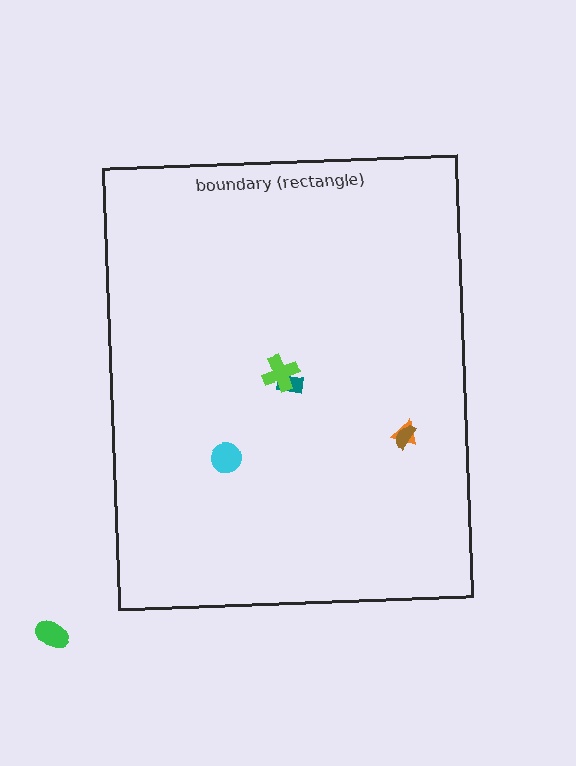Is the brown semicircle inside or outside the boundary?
Inside.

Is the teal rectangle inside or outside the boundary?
Inside.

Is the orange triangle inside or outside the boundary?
Inside.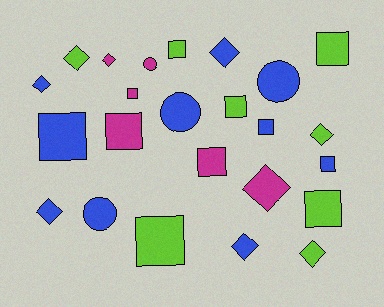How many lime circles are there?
There are no lime circles.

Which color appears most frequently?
Blue, with 10 objects.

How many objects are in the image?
There are 24 objects.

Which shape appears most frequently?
Square, with 11 objects.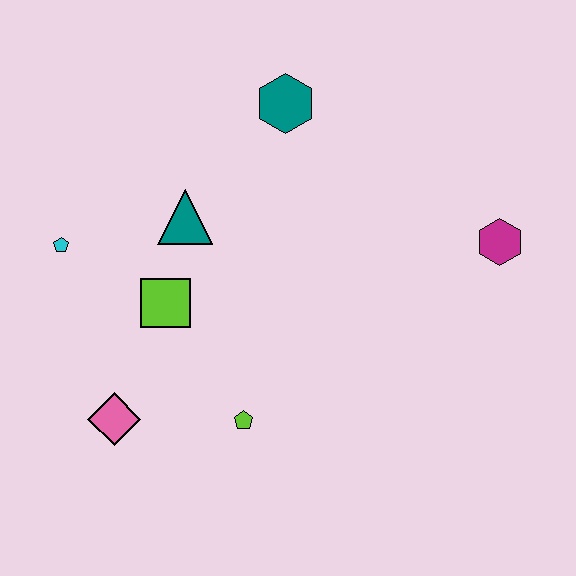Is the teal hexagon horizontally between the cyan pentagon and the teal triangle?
No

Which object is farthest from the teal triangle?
The magenta hexagon is farthest from the teal triangle.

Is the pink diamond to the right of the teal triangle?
No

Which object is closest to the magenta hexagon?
The teal hexagon is closest to the magenta hexagon.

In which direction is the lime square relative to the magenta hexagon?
The lime square is to the left of the magenta hexagon.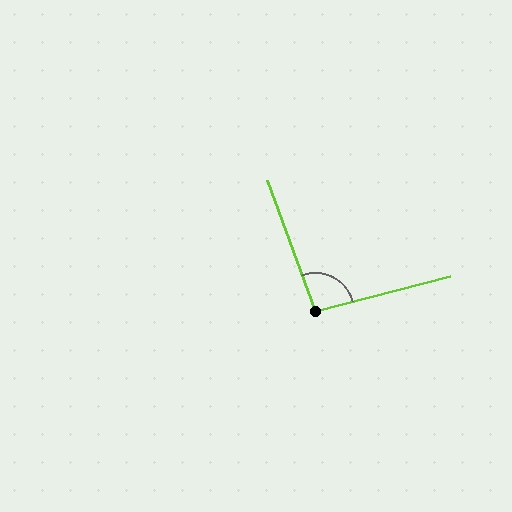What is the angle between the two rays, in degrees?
Approximately 96 degrees.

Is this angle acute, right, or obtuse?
It is obtuse.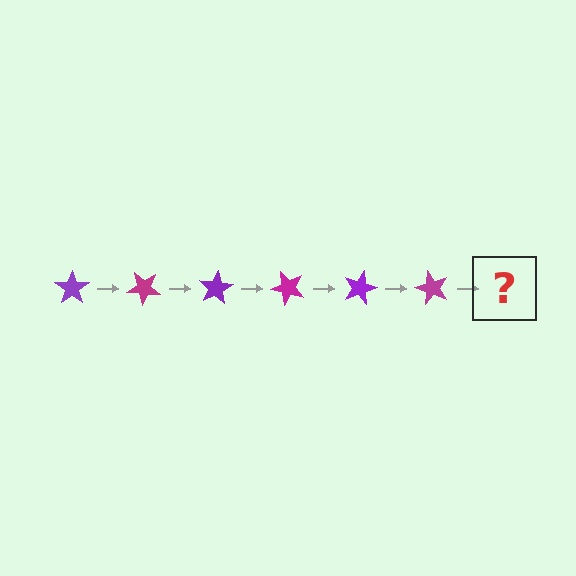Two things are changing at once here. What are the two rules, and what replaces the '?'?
The two rules are that it rotates 40 degrees each step and the color cycles through purple and magenta. The '?' should be a purple star, rotated 240 degrees from the start.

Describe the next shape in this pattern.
It should be a purple star, rotated 240 degrees from the start.